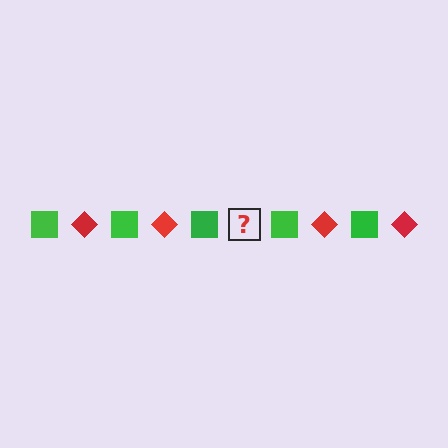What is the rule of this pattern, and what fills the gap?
The rule is that the pattern alternates between green square and red diamond. The gap should be filled with a red diamond.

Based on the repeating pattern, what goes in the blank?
The blank should be a red diamond.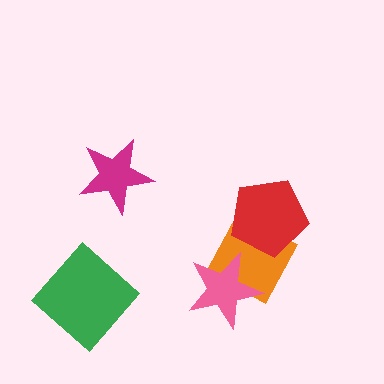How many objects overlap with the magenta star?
0 objects overlap with the magenta star.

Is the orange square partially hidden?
Yes, it is partially covered by another shape.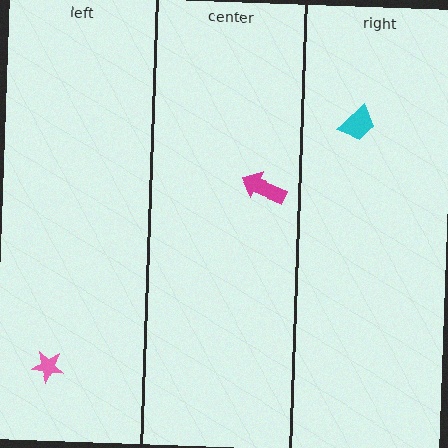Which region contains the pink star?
The left region.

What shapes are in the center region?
The magenta arrow.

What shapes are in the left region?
The pink star.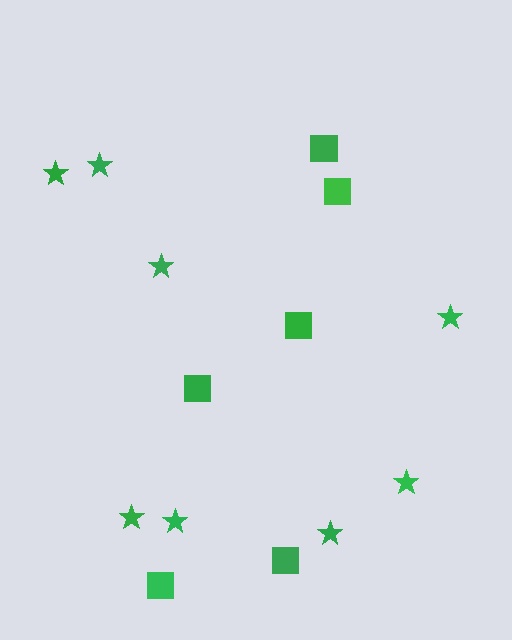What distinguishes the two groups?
There are 2 groups: one group of squares (6) and one group of stars (8).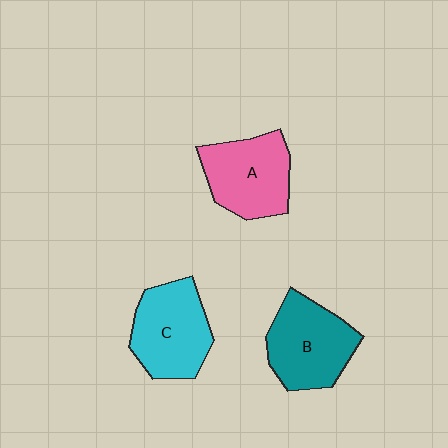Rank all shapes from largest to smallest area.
From largest to smallest: C (cyan), B (teal), A (pink).